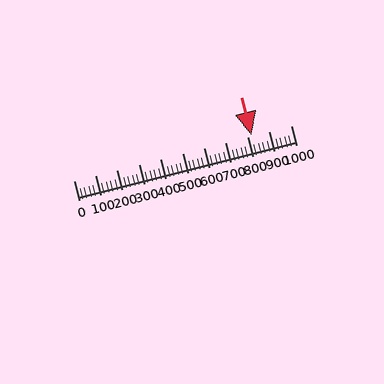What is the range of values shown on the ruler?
The ruler shows values from 0 to 1000.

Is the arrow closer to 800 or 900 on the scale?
The arrow is closer to 800.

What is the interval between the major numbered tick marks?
The major tick marks are spaced 100 units apart.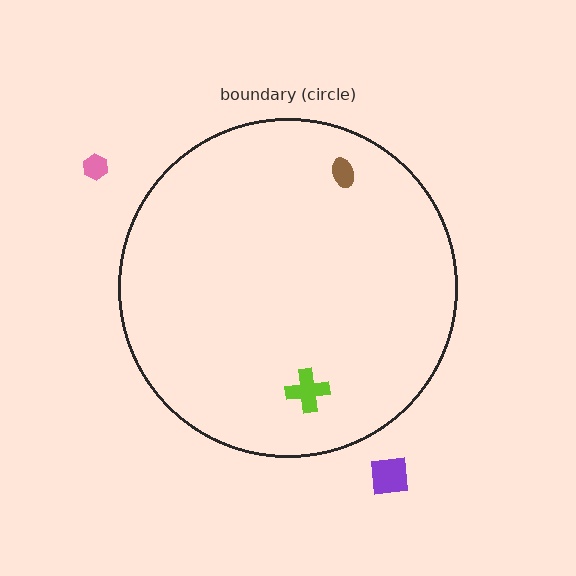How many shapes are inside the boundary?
2 inside, 2 outside.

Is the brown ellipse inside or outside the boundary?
Inside.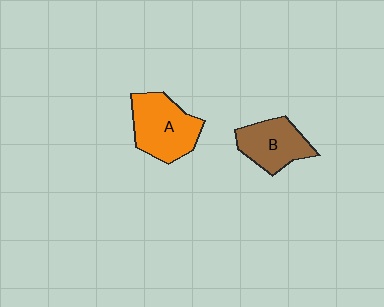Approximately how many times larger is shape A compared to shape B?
Approximately 1.2 times.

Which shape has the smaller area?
Shape B (brown).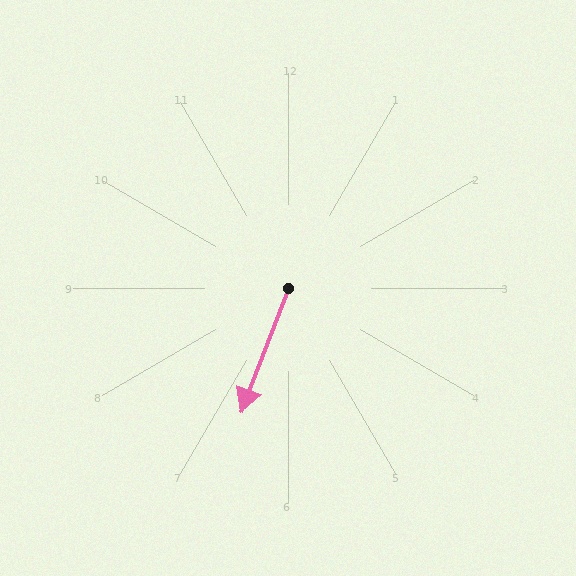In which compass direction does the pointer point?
South.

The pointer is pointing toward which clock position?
Roughly 7 o'clock.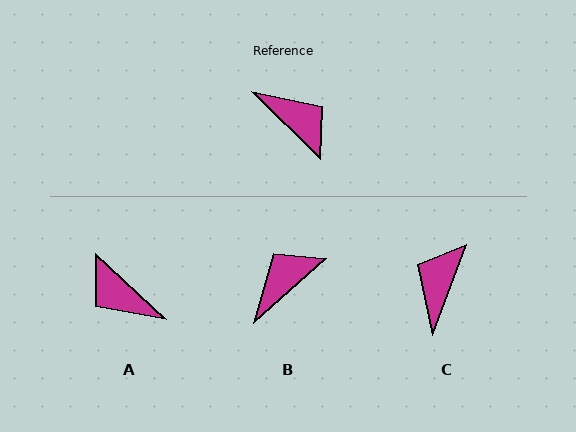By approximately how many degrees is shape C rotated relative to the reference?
Approximately 114 degrees counter-clockwise.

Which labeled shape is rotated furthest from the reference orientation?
A, about 178 degrees away.